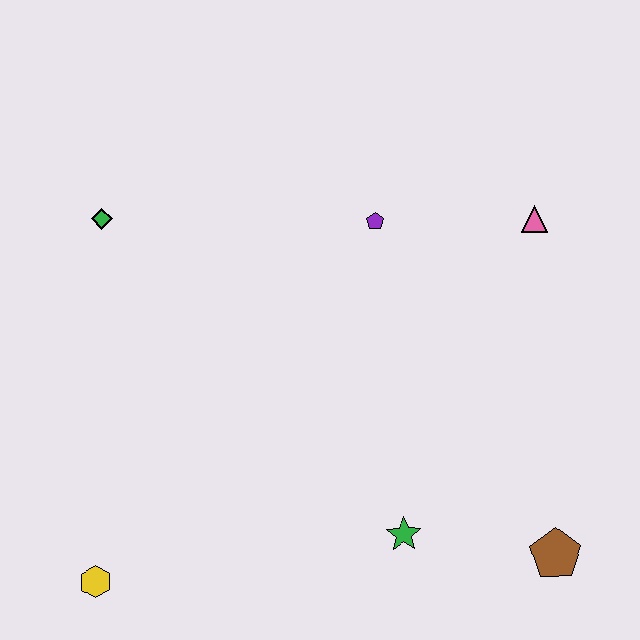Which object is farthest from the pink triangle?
The yellow hexagon is farthest from the pink triangle.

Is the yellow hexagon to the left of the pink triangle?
Yes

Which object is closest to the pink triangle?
The purple pentagon is closest to the pink triangle.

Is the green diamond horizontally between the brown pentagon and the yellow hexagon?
Yes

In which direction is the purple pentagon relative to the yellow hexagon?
The purple pentagon is above the yellow hexagon.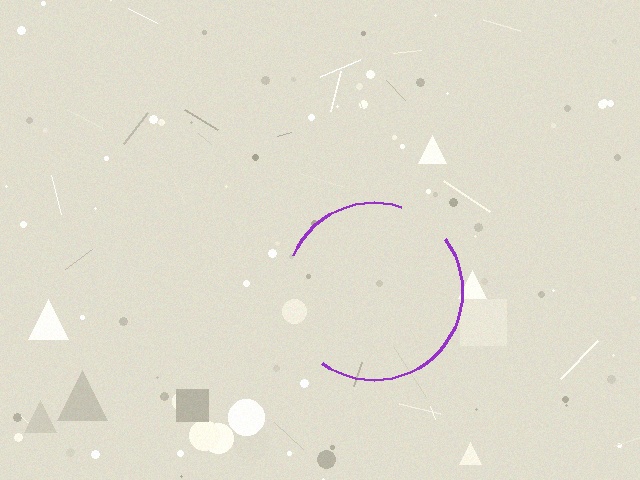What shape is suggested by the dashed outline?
The dashed outline suggests a circle.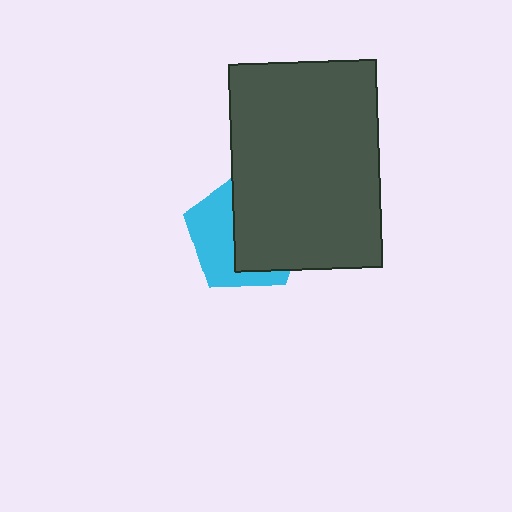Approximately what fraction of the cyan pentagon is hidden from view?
Roughly 57% of the cyan pentagon is hidden behind the dark gray rectangle.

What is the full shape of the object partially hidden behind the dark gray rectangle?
The partially hidden object is a cyan pentagon.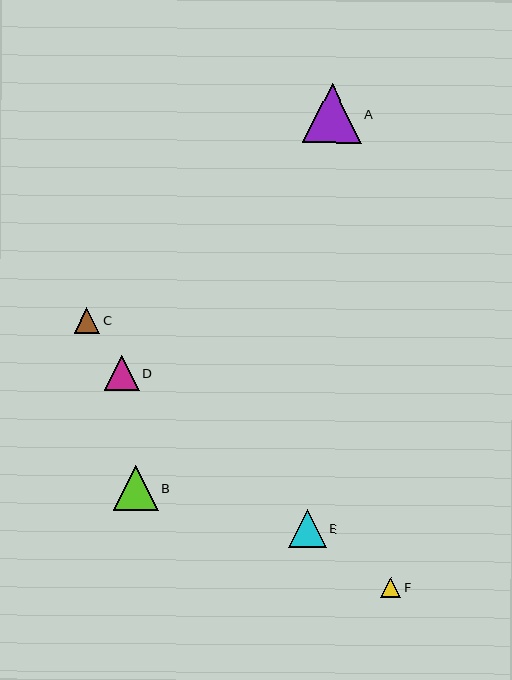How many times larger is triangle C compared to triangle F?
Triangle C is approximately 1.3 times the size of triangle F.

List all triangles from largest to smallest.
From largest to smallest: A, B, E, D, C, F.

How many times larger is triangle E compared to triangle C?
Triangle E is approximately 1.5 times the size of triangle C.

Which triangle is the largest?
Triangle A is the largest with a size of approximately 59 pixels.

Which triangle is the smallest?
Triangle F is the smallest with a size of approximately 20 pixels.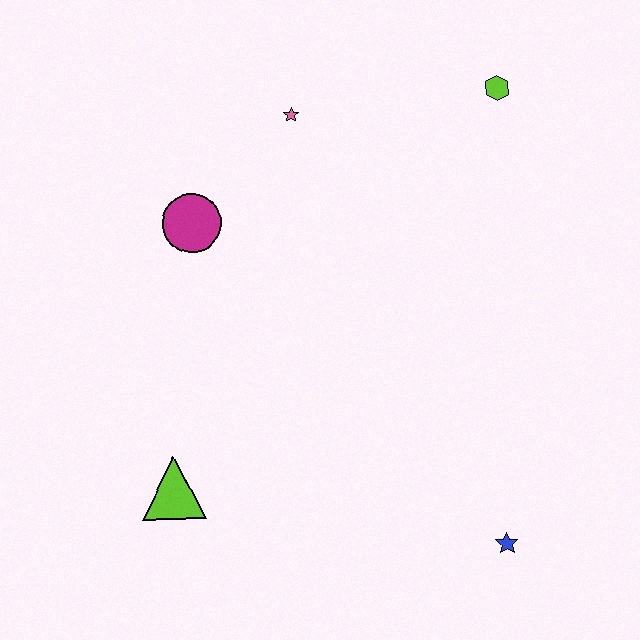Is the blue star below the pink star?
Yes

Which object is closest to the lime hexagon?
The pink star is closest to the lime hexagon.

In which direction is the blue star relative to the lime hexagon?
The blue star is below the lime hexagon.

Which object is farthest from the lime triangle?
The lime hexagon is farthest from the lime triangle.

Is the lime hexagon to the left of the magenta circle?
No